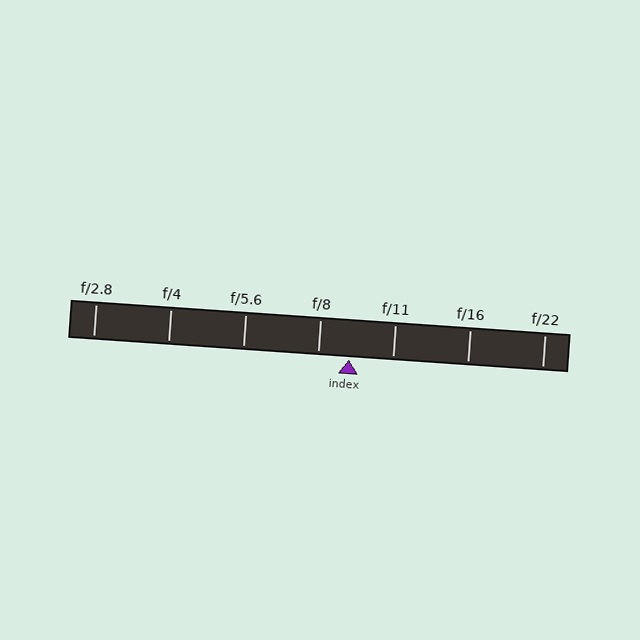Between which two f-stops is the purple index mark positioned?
The index mark is between f/8 and f/11.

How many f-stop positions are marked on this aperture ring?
There are 7 f-stop positions marked.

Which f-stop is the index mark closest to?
The index mark is closest to f/8.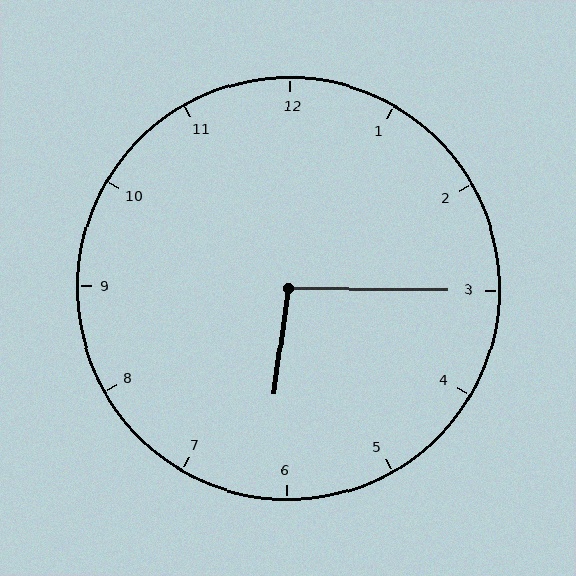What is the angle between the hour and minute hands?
Approximately 98 degrees.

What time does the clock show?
6:15.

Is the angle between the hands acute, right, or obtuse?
It is obtuse.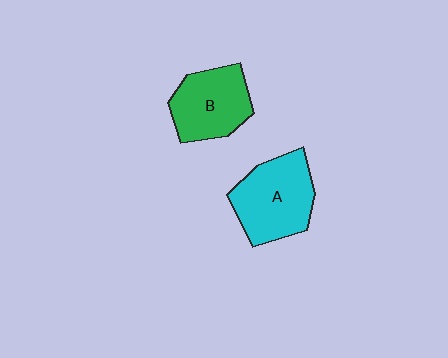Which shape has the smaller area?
Shape B (green).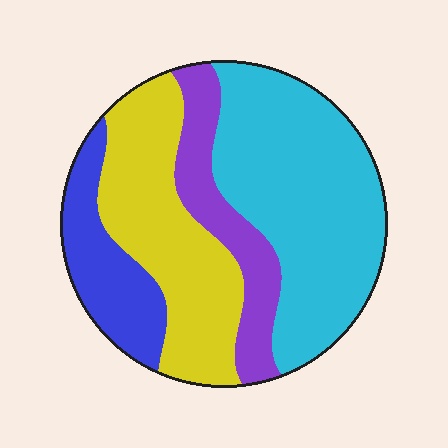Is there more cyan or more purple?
Cyan.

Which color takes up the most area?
Cyan, at roughly 40%.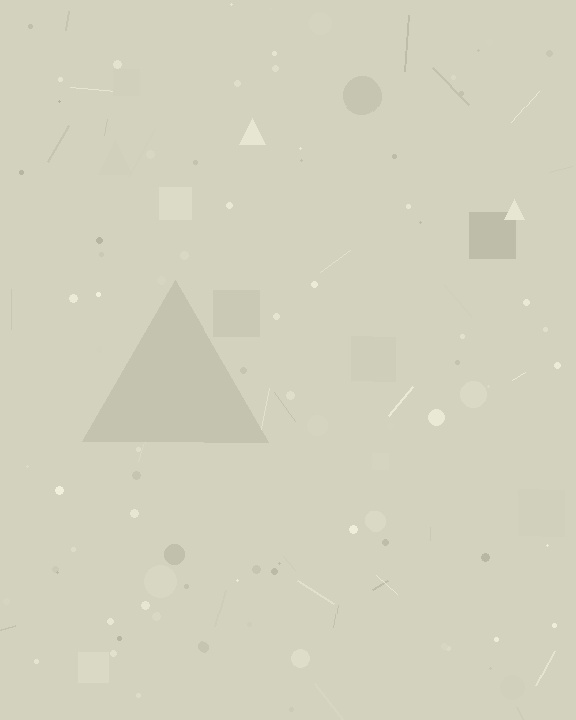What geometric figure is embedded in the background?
A triangle is embedded in the background.